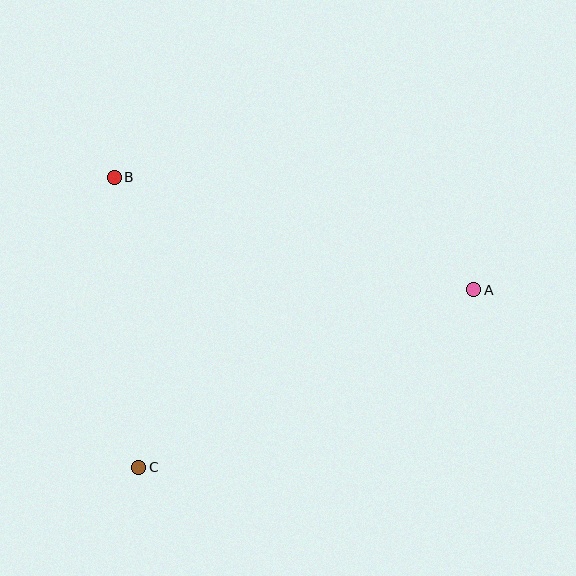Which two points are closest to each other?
Points B and C are closest to each other.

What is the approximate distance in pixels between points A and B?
The distance between A and B is approximately 377 pixels.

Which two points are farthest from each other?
Points A and C are farthest from each other.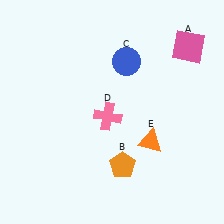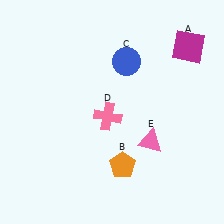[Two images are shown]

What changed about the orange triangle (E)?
In Image 1, E is orange. In Image 2, it changed to pink.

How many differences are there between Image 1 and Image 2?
There are 2 differences between the two images.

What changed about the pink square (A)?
In Image 1, A is pink. In Image 2, it changed to magenta.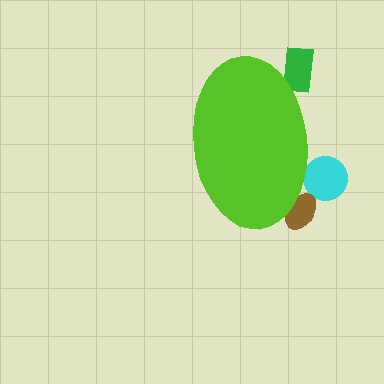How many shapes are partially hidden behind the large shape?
3 shapes are partially hidden.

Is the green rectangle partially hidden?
Yes, the green rectangle is partially hidden behind the lime ellipse.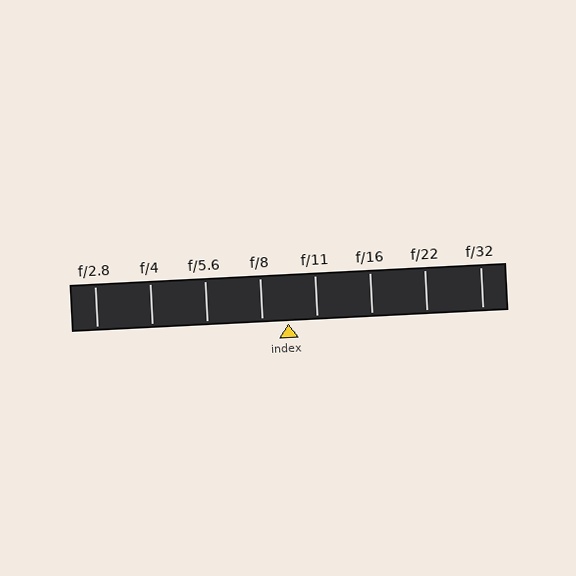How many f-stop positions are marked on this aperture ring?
There are 8 f-stop positions marked.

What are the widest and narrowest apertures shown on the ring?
The widest aperture shown is f/2.8 and the narrowest is f/32.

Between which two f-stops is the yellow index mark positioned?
The index mark is between f/8 and f/11.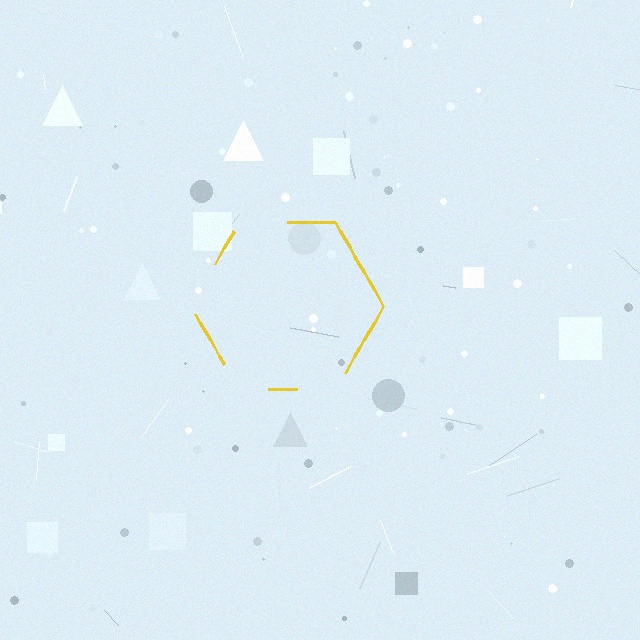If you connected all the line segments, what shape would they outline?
They would outline a hexagon.